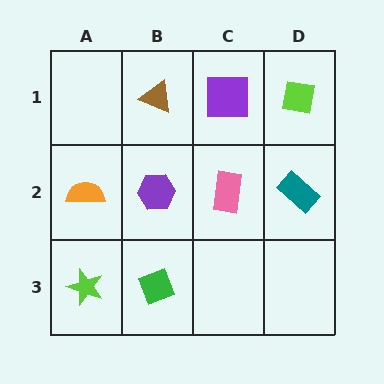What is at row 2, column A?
An orange semicircle.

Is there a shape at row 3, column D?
No, that cell is empty.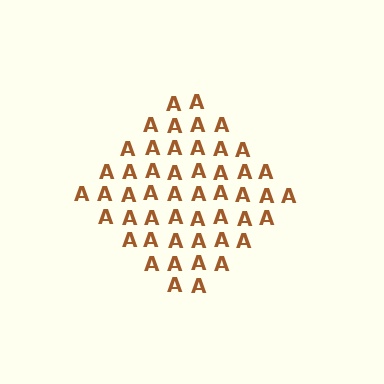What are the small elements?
The small elements are letter A's.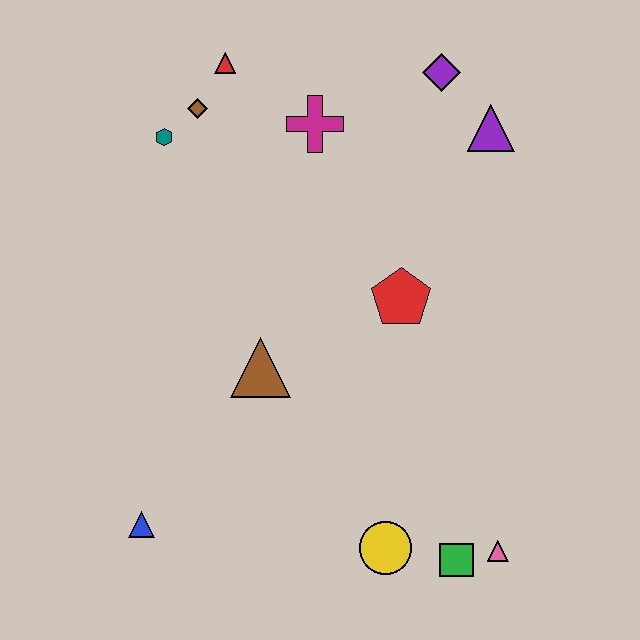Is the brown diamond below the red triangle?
Yes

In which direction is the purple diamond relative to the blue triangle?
The purple diamond is above the blue triangle.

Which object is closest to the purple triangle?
The purple diamond is closest to the purple triangle.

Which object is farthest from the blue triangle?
The purple diamond is farthest from the blue triangle.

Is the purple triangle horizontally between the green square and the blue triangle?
No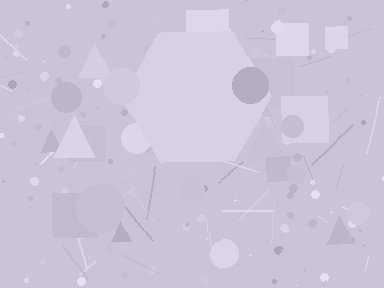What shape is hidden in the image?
A hexagon is hidden in the image.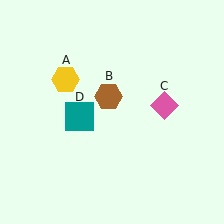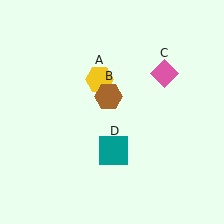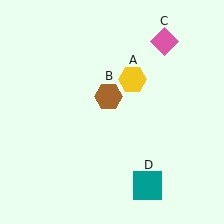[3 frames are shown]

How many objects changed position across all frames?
3 objects changed position: yellow hexagon (object A), pink diamond (object C), teal square (object D).